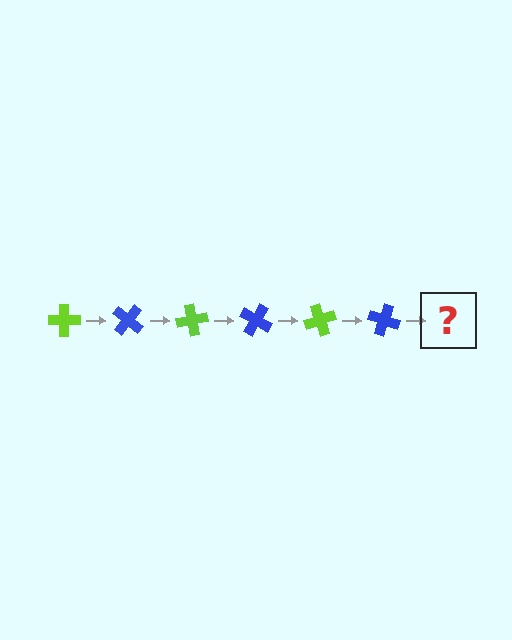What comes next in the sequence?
The next element should be a lime cross, rotated 240 degrees from the start.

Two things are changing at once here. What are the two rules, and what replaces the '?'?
The two rules are that it rotates 40 degrees each step and the color cycles through lime and blue. The '?' should be a lime cross, rotated 240 degrees from the start.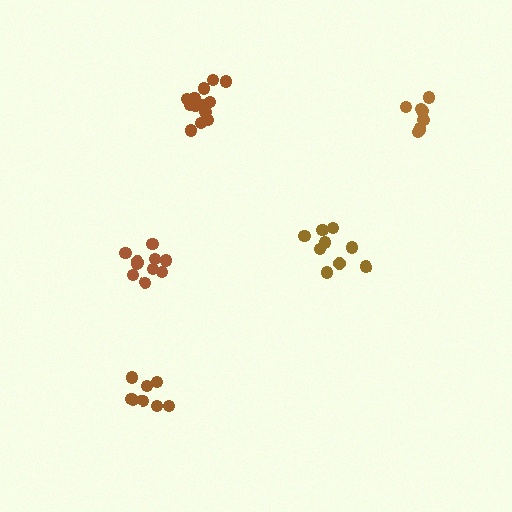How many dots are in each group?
Group 1: 8 dots, Group 2: 9 dots, Group 3: 8 dots, Group 4: 13 dots, Group 5: 10 dots (48 total).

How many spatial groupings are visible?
There are 5 spatial groupings.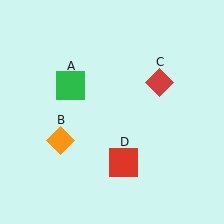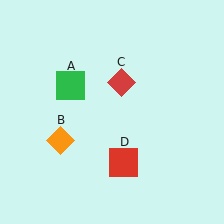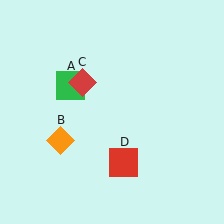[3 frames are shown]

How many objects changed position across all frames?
1 object changed position: red diamond (object C).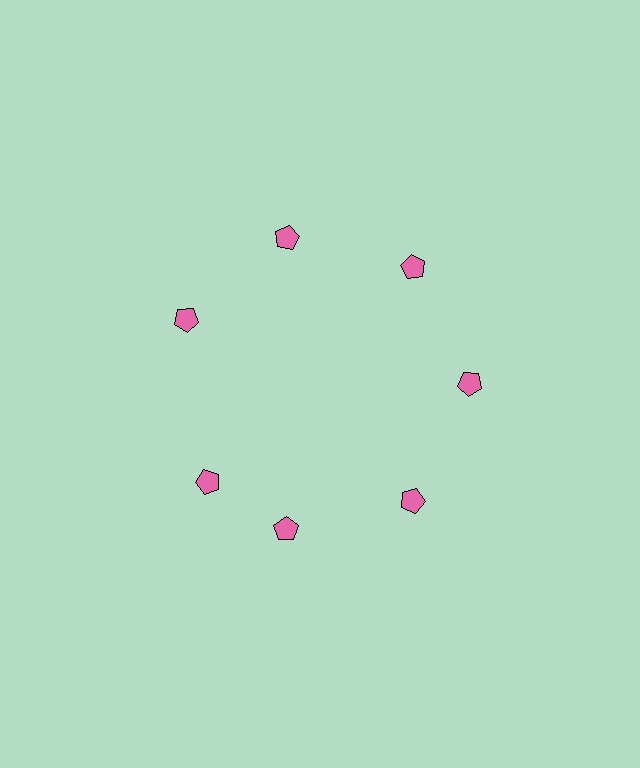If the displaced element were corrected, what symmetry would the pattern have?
It would have 7-fold rotational symmetry — the pattern would map onto itself every 51 degrees.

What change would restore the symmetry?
The symmetry would be restored by rotating it back into even spacing with its neighbors so that all 7 pentagons sit at equal angles and equal distance from the center.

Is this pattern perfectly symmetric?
No. The 7 pink pentagons are arranged in a ring, but one element near the 8 o'clock position is rotated out of alignment along the ring, breaking the 7-fold rotational symmetry.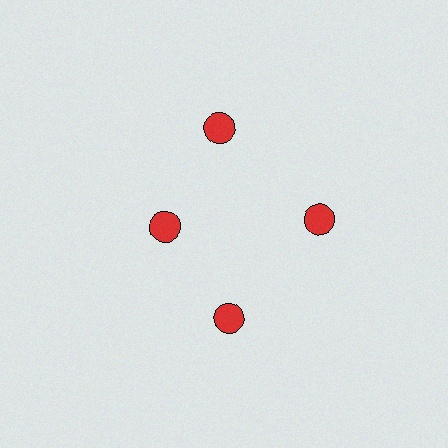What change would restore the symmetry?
The symmetry would be restored by moving it outward, back onto the ring so that all 4 circles sit at equal angles and equal distance from the center.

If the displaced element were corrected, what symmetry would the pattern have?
It would have 4-fold rotational symmetry — the pattern would map onto itself every 90 degrees.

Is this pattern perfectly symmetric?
No. The 4 red circles are arranged in a ring, but one element near the 9 o'clock position is pulled inward toward the center, breaking the 4-fold rotational symmetry.